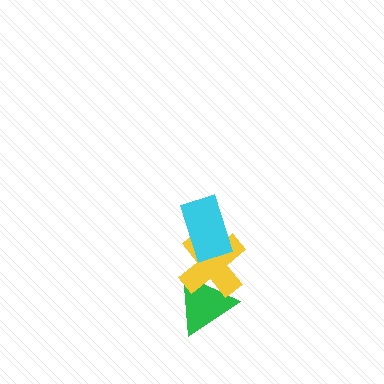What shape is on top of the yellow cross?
The cyan rectangle is on top of the yellow cross.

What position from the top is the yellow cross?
The yellow cross is 2nd from the top.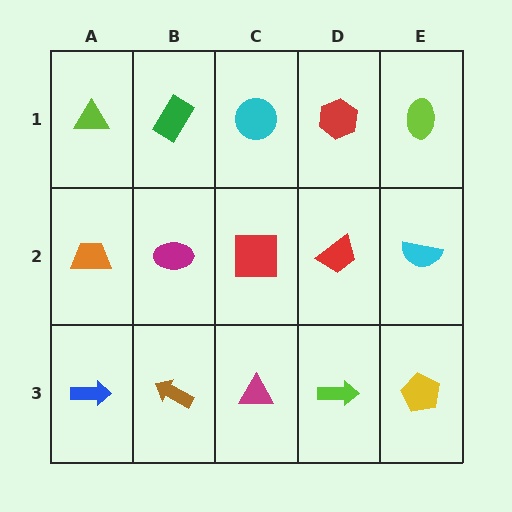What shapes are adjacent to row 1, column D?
A red trapezoid (row 2, column D), a cyan circle (row 1, column C), a lime ellipse (row 1, column E).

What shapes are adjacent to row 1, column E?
A cyan semicircle (row 2, column E), a red hexagon (row 1, column D).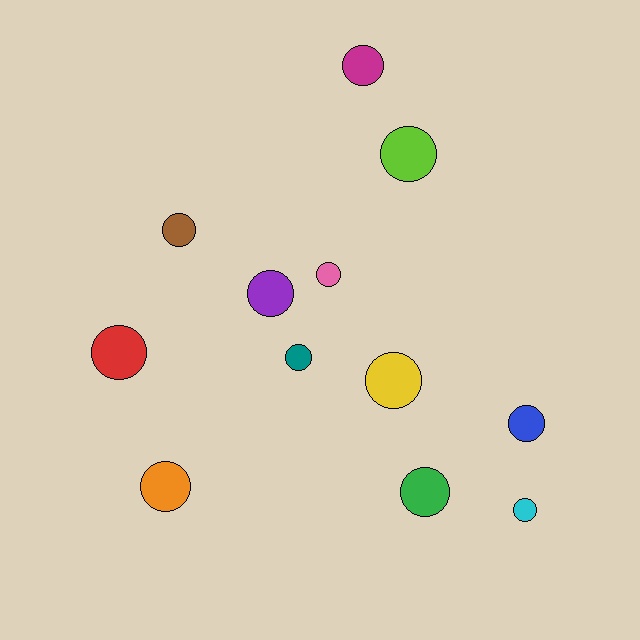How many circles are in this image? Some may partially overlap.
There are 12 circles.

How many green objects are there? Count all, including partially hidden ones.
There is 1 green object.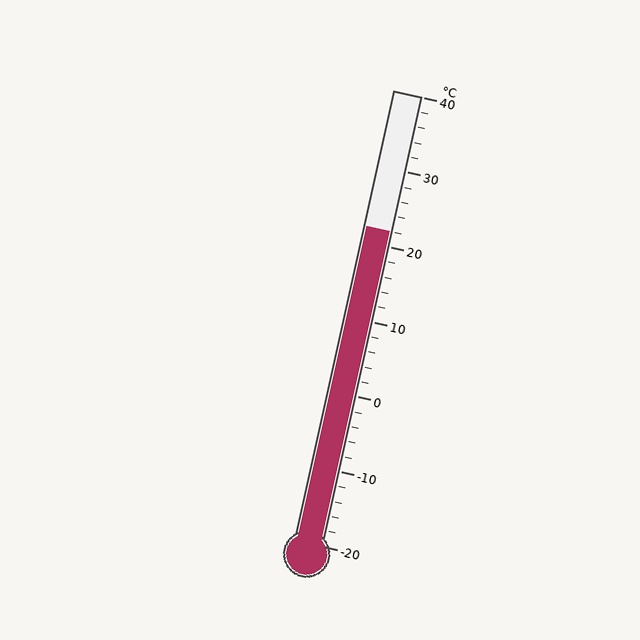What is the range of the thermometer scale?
The thermometer scale ranges from -20°C to 40°C.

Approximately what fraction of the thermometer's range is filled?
The thermometer is filled to approximately 70% of its range.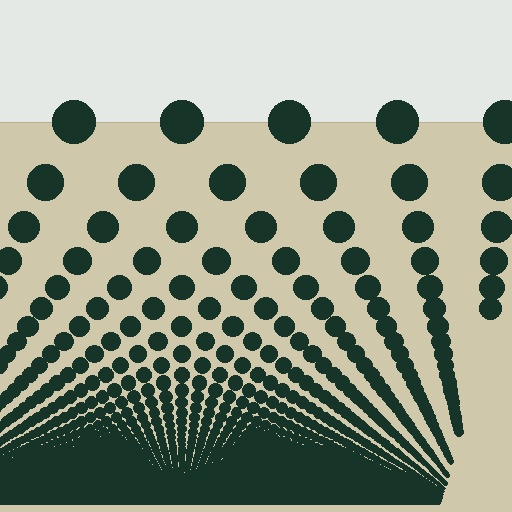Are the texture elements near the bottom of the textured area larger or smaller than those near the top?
Smaller. The gradient is inverted — elements near the bottom are smaller and denser.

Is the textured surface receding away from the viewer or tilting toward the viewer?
The surface appears to tilt toward the viewer. Texture elements get larger and sparser toward the top.